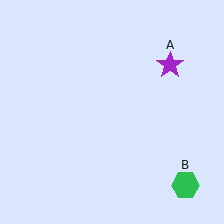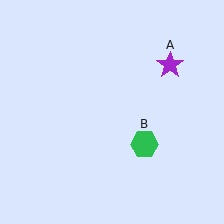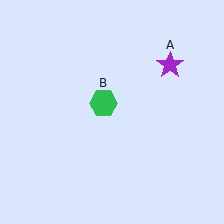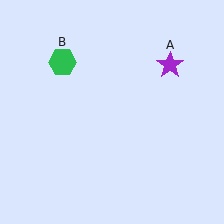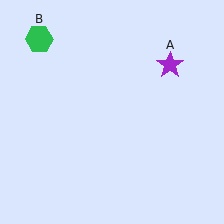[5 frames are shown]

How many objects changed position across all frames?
1 object changed position: green hexagon (object B).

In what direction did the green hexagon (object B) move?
The green hexagon (object B) moved up and to the left.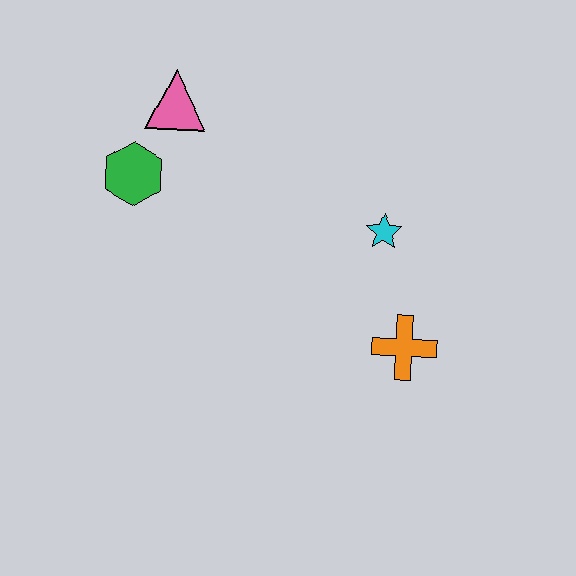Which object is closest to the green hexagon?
The pink triangle is closest to the green hexagon.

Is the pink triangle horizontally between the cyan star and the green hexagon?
Yes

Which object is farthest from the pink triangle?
The orange cross is farthest from the pink triangle.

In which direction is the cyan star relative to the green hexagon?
The cyan star is to the right of the green hexagon.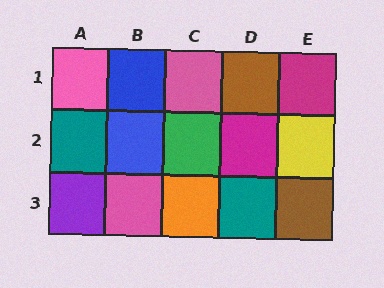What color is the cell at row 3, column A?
Purple.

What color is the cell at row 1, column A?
Pink.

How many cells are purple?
1 cell is purple.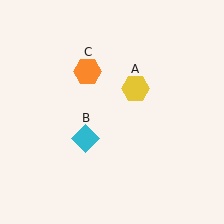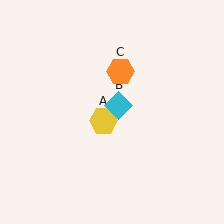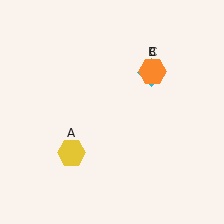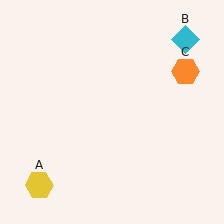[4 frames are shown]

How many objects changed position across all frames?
3 objects changed position: yellow hexagon (object A), cyan diamond (object B), orange hexagon (object C).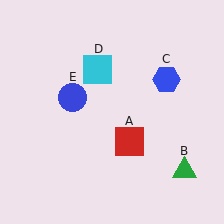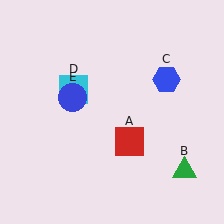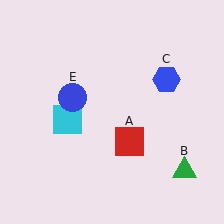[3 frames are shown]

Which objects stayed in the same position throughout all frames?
Red square (object A) and green triangle (object B) and blue hexagon (object C) and blue circle (object E) remained stationary.